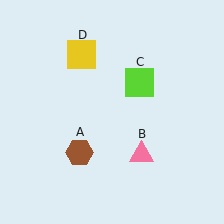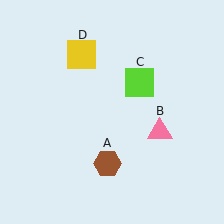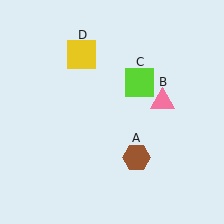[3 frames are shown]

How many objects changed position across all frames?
2 objects changed position: brown hexagon (object A), pink triangle (object B).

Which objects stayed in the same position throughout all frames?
Lime square (object C) and yellow square (object D) remained stationary.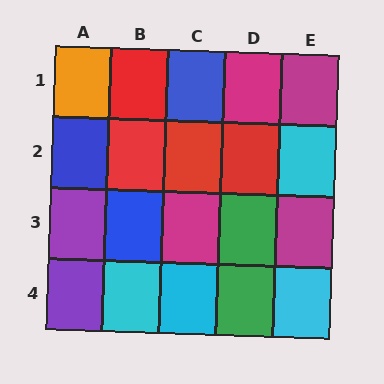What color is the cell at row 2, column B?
Red.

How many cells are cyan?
4 cells are cyan.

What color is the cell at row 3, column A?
Purple.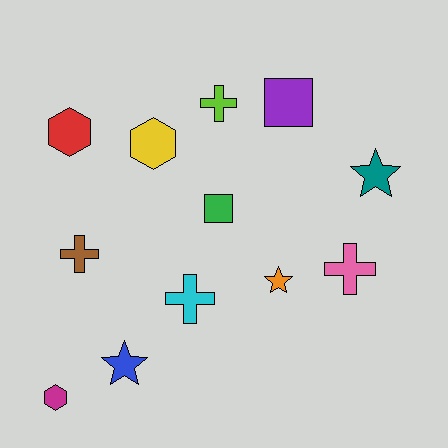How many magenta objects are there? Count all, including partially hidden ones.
There is 1 magenta object.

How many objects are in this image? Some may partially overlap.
There are 12 objects.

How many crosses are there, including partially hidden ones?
There are 4 crosses.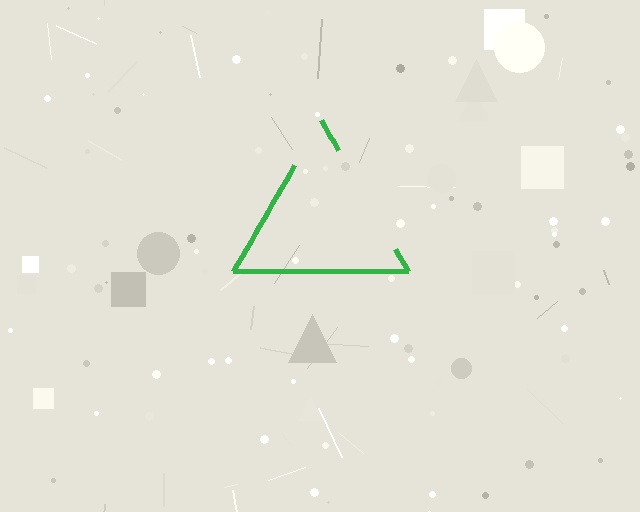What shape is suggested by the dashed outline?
The dashed outline suggests a triangle.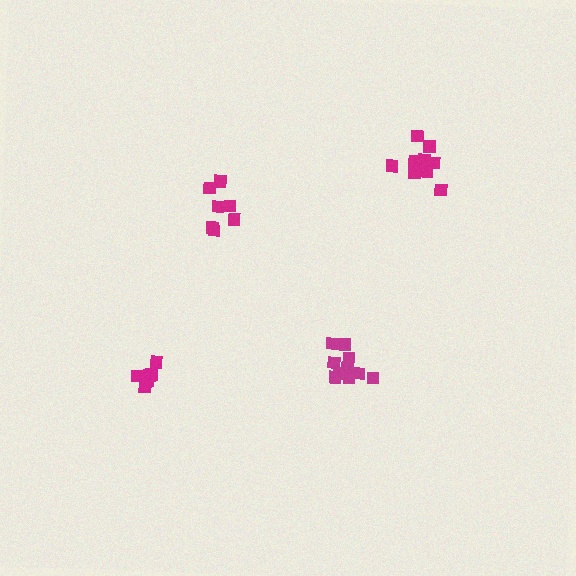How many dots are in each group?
Group 1: 7 dots, Group 2: 10 dots, Group 3: 7 dots, Group 4: 10 dots (34 total).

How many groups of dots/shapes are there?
There are 4 groups.